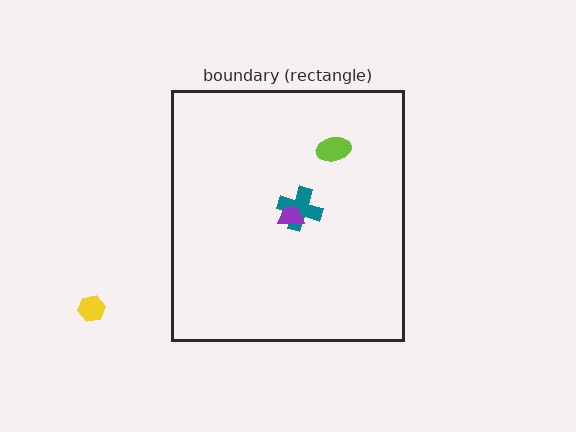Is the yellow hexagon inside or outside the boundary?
Outside.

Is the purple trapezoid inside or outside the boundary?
Inside.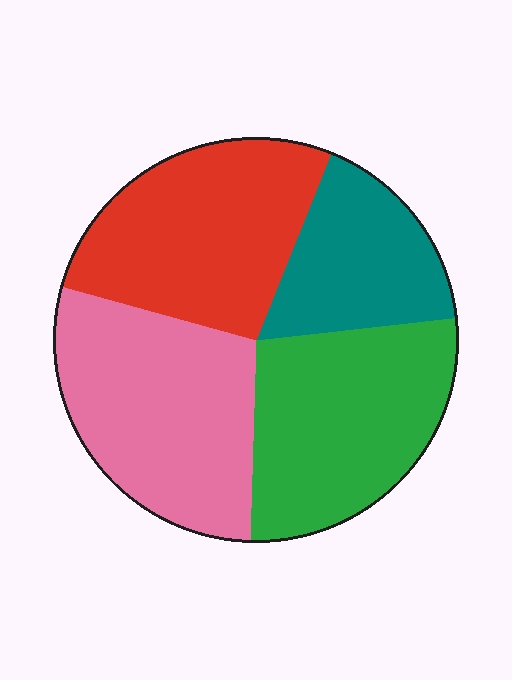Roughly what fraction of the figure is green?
Green covers about 25% of the figure.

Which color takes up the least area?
Teal, at roughly 15%.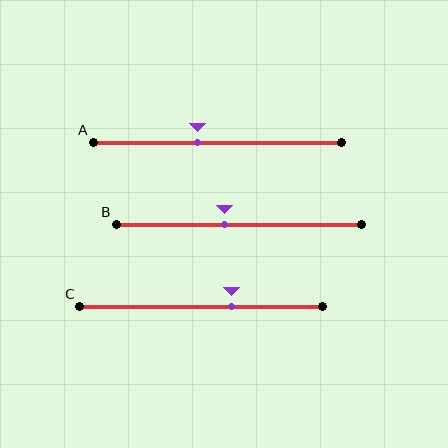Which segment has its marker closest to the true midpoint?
Segment B has its marker closest to the true midpoint.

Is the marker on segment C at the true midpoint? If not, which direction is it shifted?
No, the marker on segment C is shifted to the right by about 12% of the segment length.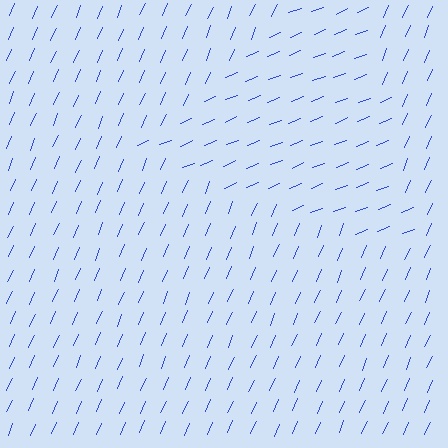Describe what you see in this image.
The image is filled with small blue line segments. A triangle region in the image has lines oriented differently from the surrounding lines, creating a visible texture boundary.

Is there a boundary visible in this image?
Yes, there is a texture boundary formed by a change in line orientation.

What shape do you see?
I see a triangle.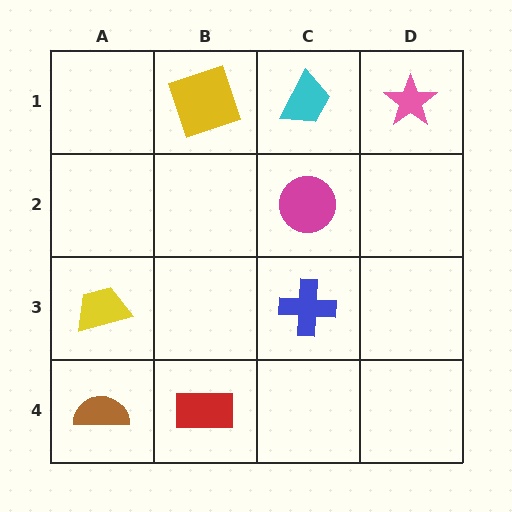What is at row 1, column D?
A pink star.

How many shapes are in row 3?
2 shapes.